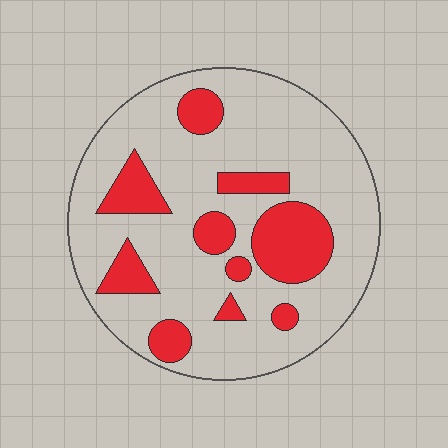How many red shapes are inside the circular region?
10.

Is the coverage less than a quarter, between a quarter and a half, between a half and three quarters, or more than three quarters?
Less than a quarter.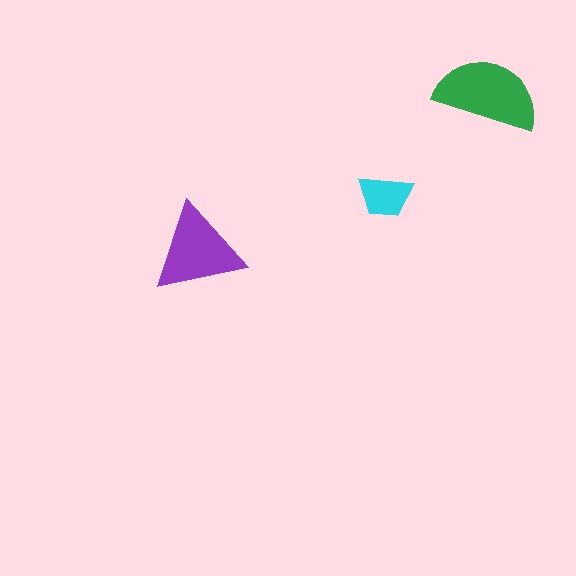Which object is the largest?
The green semicircle.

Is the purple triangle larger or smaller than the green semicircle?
Smaller.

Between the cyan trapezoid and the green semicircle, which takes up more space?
The green semicircle.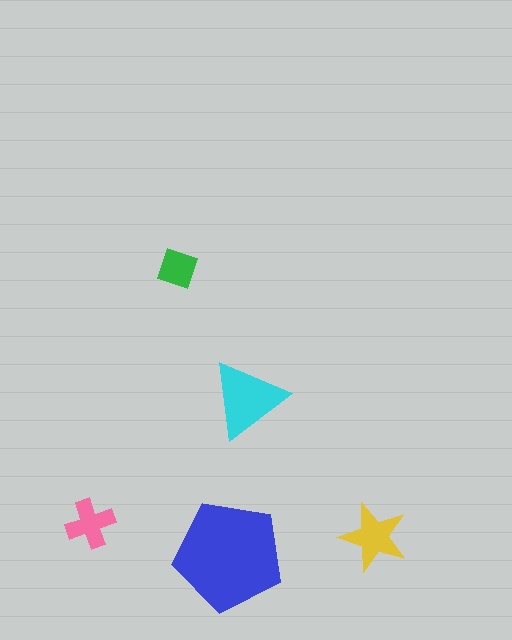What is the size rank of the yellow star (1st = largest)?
3rd.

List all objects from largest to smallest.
The blue pentagon, the cyan triangle, the yellow star, the pink cross, the green square.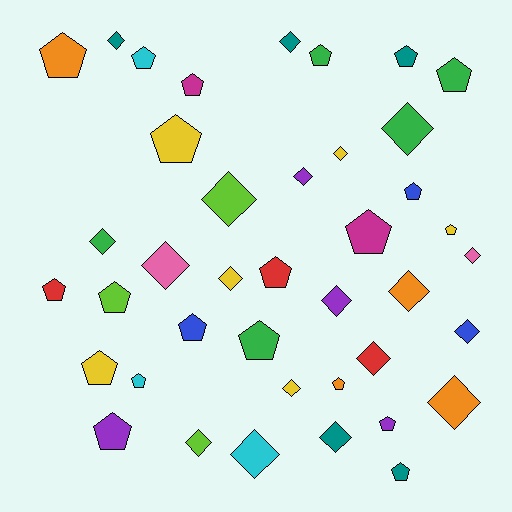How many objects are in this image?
There are 40 objects.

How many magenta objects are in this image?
There are 2 magenta objects.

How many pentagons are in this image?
There are 21 pentagons.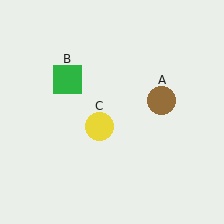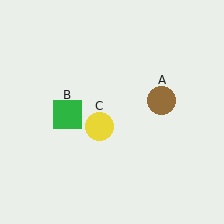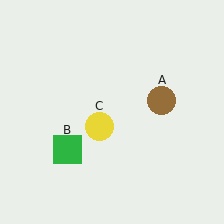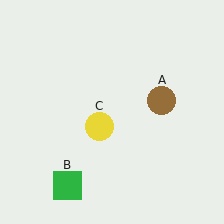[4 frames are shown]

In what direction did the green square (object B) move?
The green square (object B) moved down.